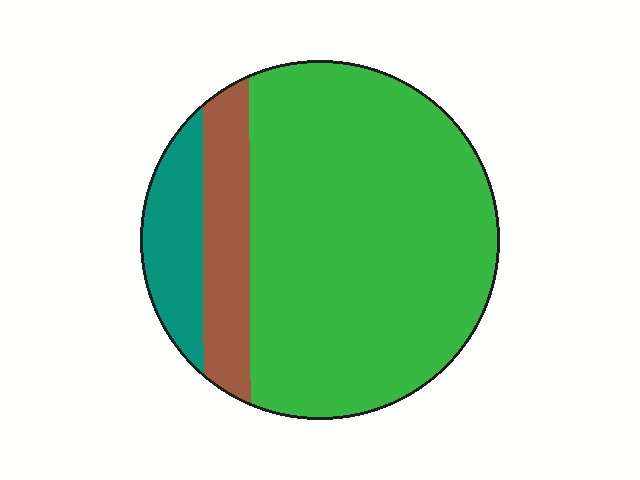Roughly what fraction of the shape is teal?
Teal covers about 10% of the shape.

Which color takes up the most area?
Green, at roughly 75%.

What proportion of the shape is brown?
Brown covers about 15% of the shape.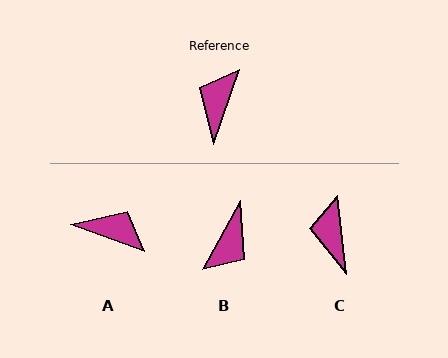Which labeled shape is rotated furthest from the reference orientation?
B, about 171 degrees away.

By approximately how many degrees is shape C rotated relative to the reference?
Approximately 26 degrees counter-clockwise.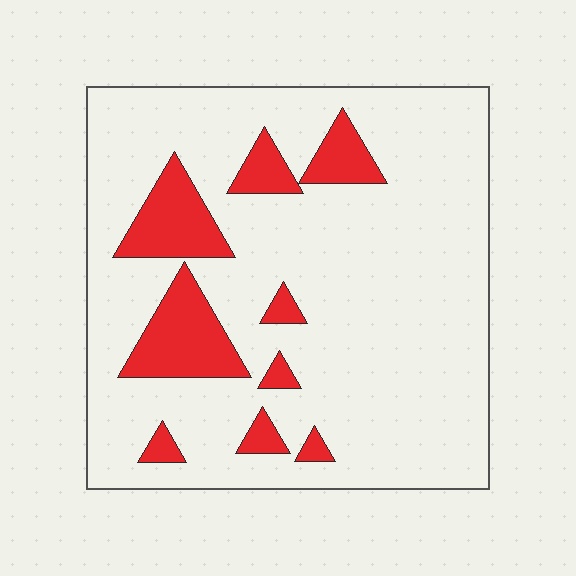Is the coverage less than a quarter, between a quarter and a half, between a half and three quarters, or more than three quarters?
Less than a quarter.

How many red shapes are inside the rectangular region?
9.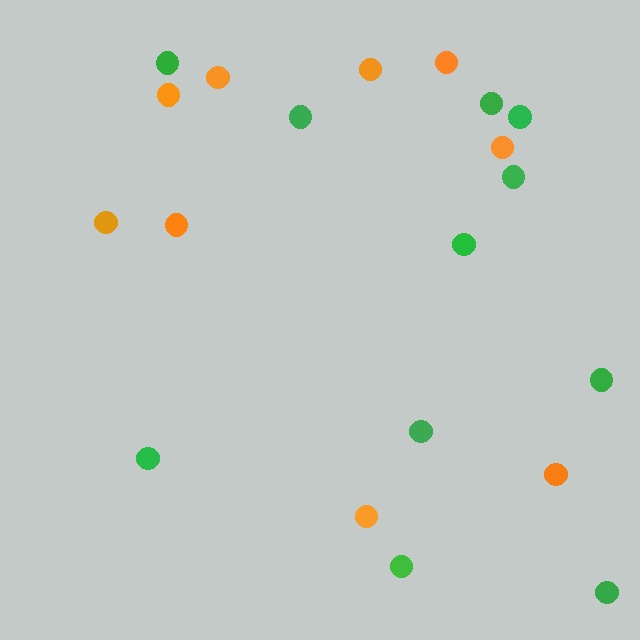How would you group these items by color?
There are 2 groups: one group of orange circles (9) and one group of green circles (11).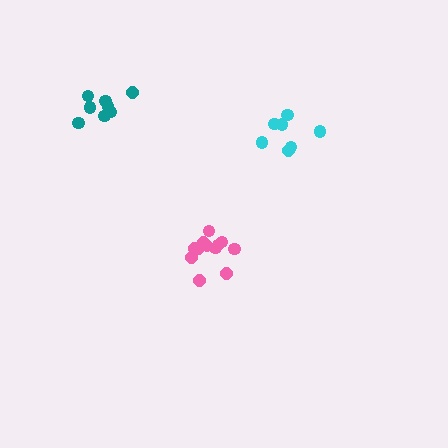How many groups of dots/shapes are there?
There are 3 groups.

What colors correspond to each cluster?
The clusters are colored: teal, pink, cyan.